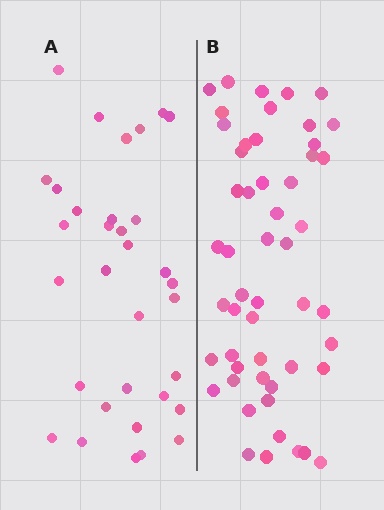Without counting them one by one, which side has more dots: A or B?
Region B (the right region) has more dots.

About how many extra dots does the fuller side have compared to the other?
Region B has approximately 20 more dots than region A.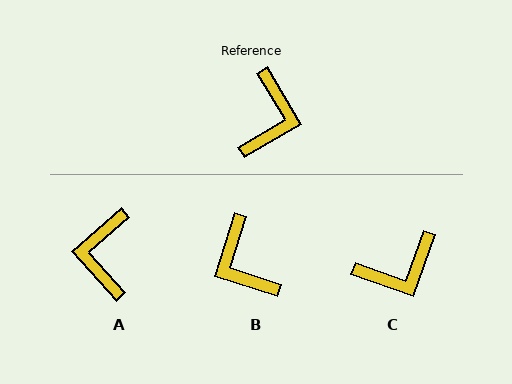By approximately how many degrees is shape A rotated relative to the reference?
Approximately 169 degrees clockwise.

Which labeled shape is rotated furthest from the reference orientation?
A, about 169 degrees away.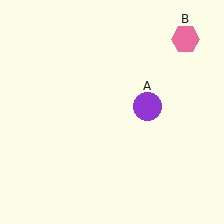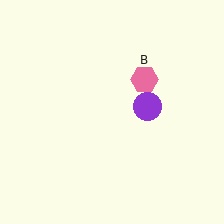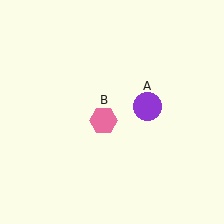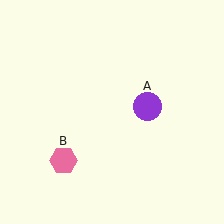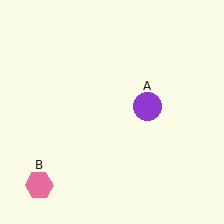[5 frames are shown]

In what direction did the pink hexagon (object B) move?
The pink hexagon (object B) moved down and to the left.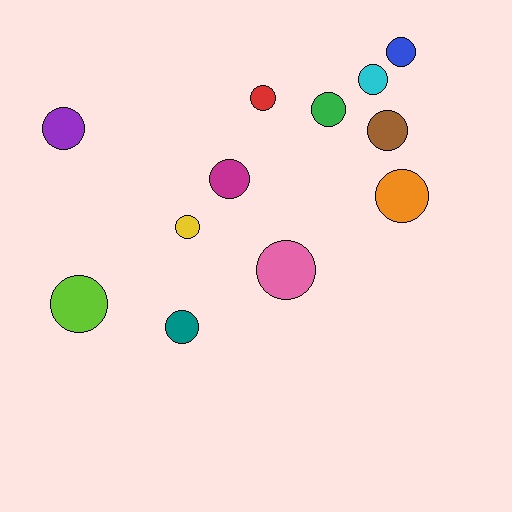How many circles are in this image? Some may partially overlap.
There are 12 circles.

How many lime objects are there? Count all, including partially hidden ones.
There is 1 lime object.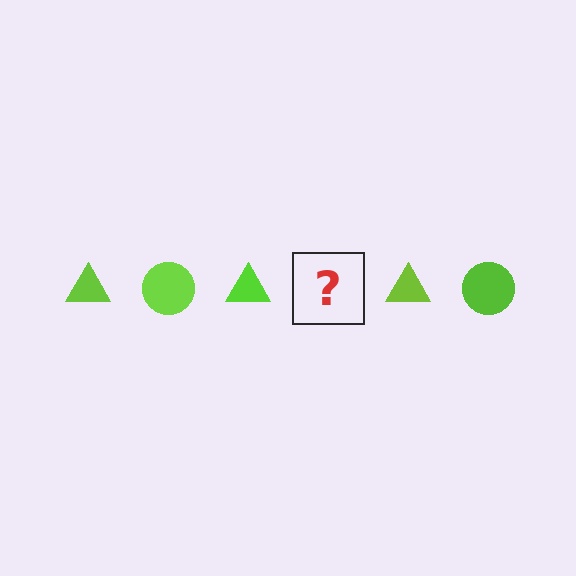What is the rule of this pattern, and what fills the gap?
The rule is that the pattern cycles through triangle, circle shapes in lime. The gap should be filled with a lime circle.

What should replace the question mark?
The question mark should be replaced with a lime circle.